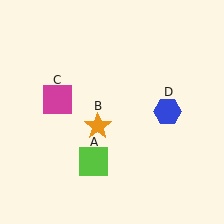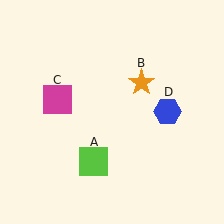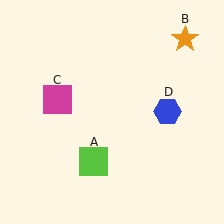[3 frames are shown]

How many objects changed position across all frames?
1 object changed position: orange star (object B).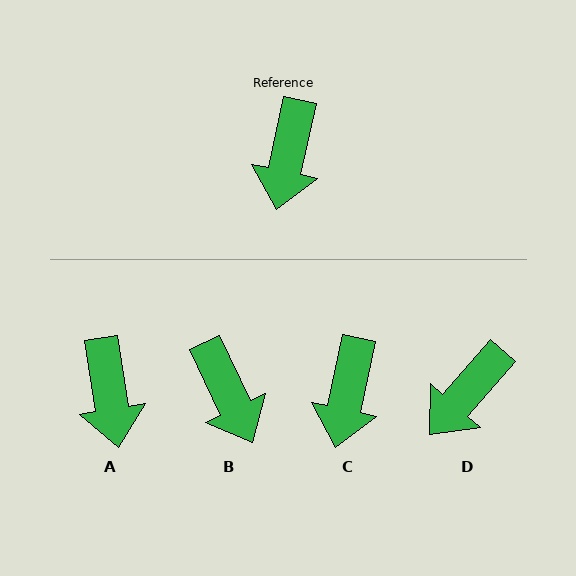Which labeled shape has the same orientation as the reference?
C.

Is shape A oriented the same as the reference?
No, it is off by about 21 degrees.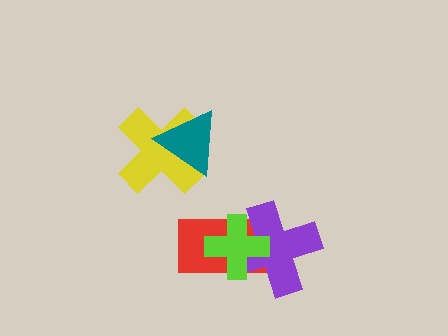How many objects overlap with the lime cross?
2 objects overlap with the lime cross.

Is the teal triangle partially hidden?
No, no other shape covers it.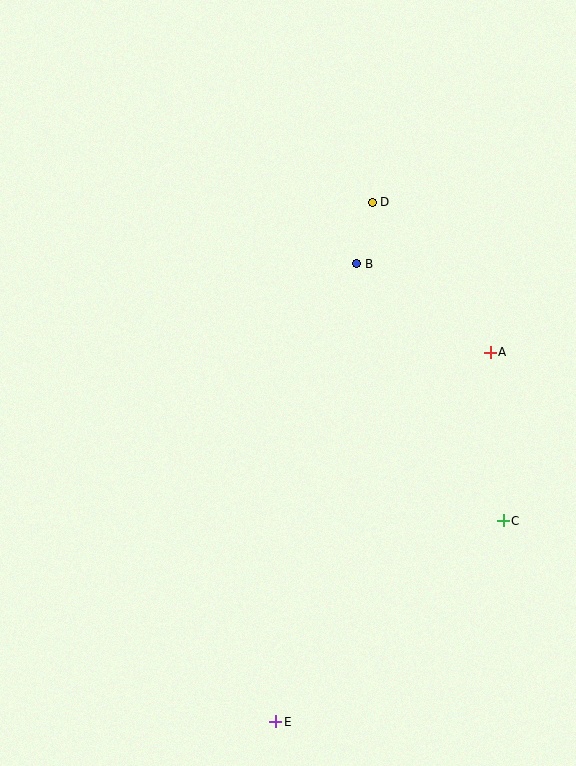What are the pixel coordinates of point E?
Point E is at (276, 722).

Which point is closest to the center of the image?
Point B at (357, 264) is closest to the center.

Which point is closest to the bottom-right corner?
Point C is closest to the bottom-right corner.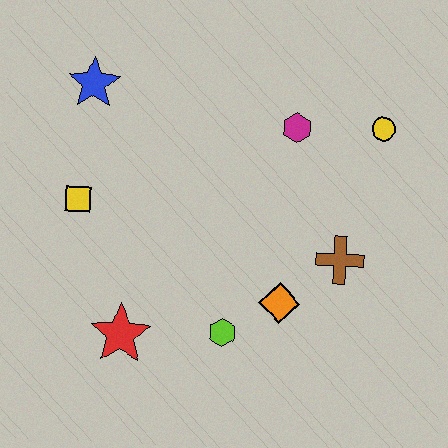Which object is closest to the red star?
The lime hexagon is closest to the red star.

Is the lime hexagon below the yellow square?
Yes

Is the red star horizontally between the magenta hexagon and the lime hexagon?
No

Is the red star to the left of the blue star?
No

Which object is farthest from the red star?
The yellow circle is farthest from the red star.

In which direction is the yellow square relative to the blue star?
The yellow square is below the blue star.